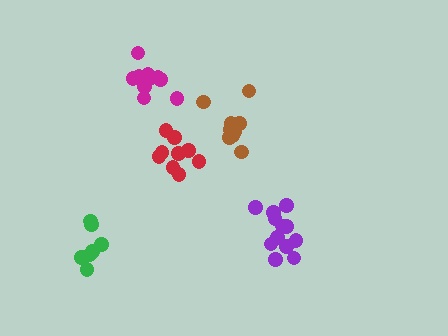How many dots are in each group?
Group 1: 12 dots, Group 2: 9 dots, Group 3: 7 dots, Group 4: 9 dots, Group 5: 11 dots (48 total).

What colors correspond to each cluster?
The clusters are colored: purple, red, green, brown, magenta.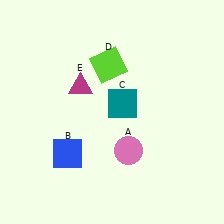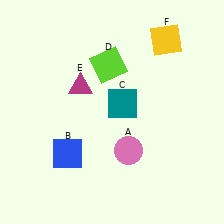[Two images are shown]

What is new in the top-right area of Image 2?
A yellow square (F) was added in the top-right area of Image 2.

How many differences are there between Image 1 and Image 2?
There is 1 difference between the two images.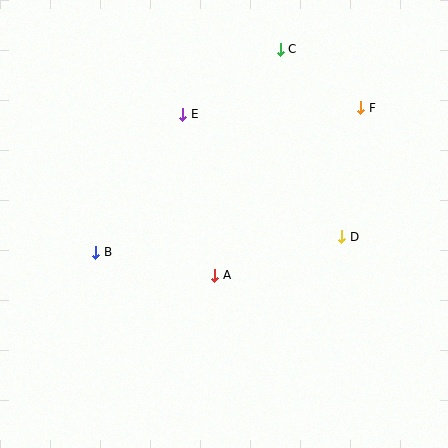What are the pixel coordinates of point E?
Point E is at (183, 114).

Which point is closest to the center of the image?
Point A at (215, 275) is closest to the center.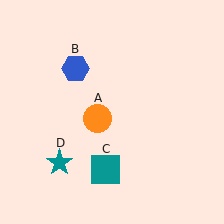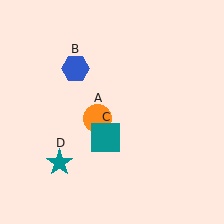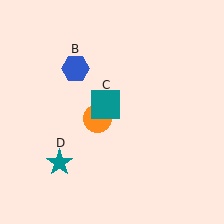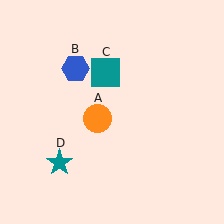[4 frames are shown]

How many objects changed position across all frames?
1 object changed position: teal square (object C).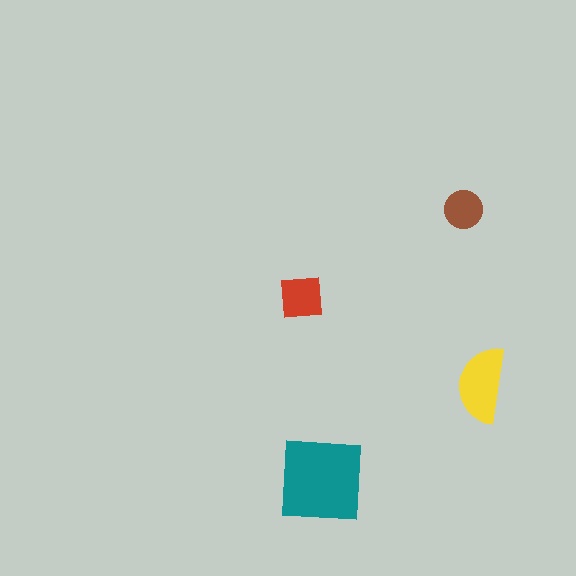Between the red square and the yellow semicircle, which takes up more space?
The yellow semicircle.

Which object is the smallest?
The brown circle.